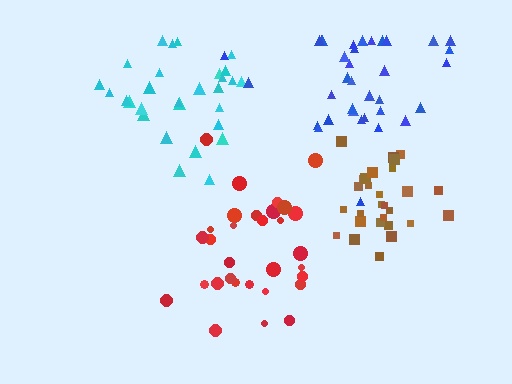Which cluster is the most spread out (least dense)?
Blue.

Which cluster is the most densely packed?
Brown.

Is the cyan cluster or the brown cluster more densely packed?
Brown.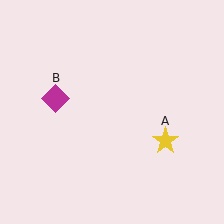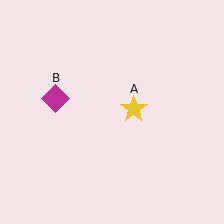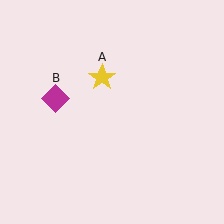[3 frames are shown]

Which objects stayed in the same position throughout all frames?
Magenta diamond (object B) remained stationary.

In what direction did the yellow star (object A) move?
The yellow star (object A) moved up and to the left.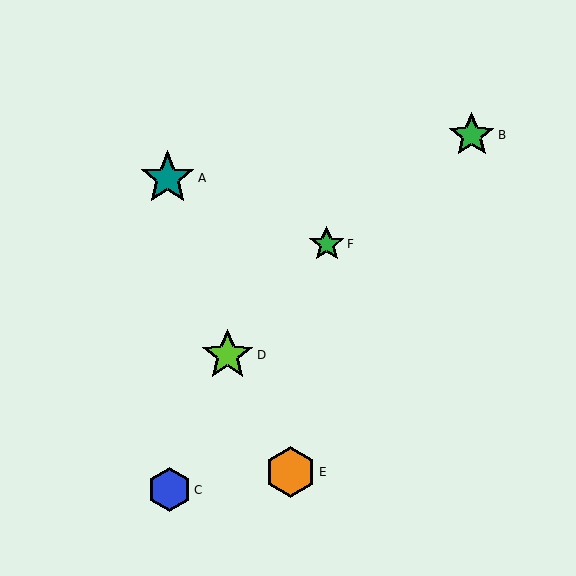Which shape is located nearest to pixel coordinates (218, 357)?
The lime star (labeled D) at (228, 355) is nearest to that location.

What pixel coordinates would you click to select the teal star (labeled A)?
Click at (167, 178) to select the teal star A.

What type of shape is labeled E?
Shape E is an orange hexagon.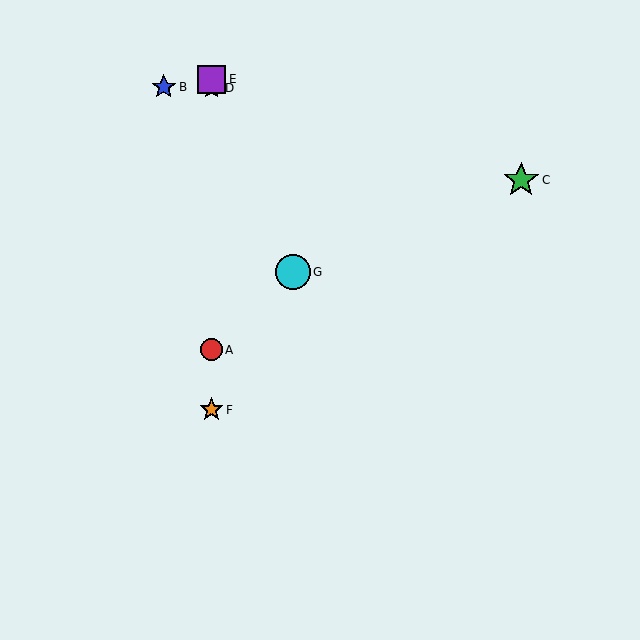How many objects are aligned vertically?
4 objects (A, D, E, F) are aligned vertically.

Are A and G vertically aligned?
No, A is at x≈212 and G is at x≈293.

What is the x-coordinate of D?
Object D is at x≈212.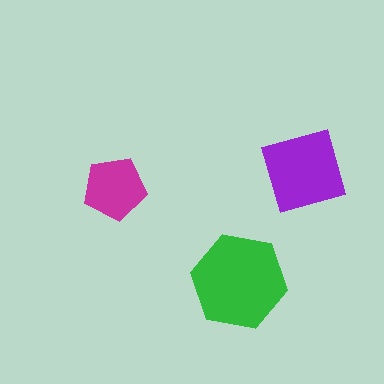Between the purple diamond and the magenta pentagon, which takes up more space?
The purple diamond.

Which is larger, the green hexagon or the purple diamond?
The green hexagon.